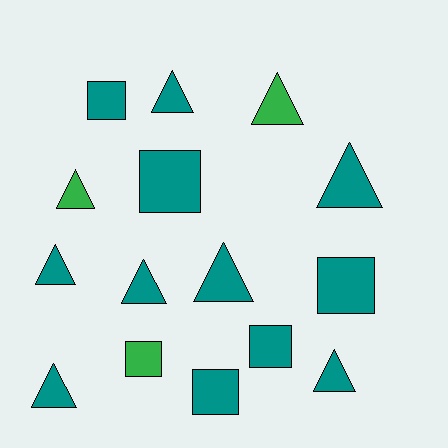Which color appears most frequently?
Teal, with 12 objects.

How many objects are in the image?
There are 15 objects.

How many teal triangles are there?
There are 7 teal triangles.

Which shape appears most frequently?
Triangle, with 9 objects.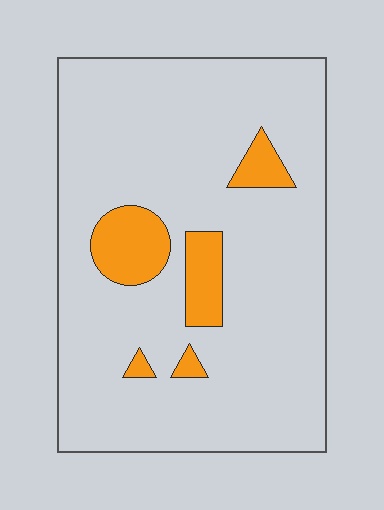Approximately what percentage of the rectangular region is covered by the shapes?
Approximately 10%.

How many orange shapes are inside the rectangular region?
5.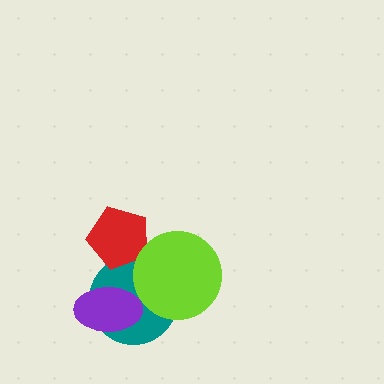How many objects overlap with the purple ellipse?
2 objects overlap with the purple ellipse.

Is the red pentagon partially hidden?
Yes, it is partially covered by another shape.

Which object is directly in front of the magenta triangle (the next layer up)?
The teal circle is directly in front of the magenta triangle.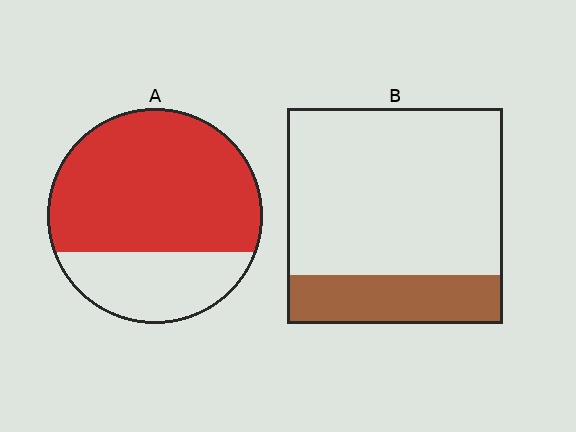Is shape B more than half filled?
No.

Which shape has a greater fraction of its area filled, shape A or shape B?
Shape A.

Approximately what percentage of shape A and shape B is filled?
A is approximately 70% and B is approximately 25%.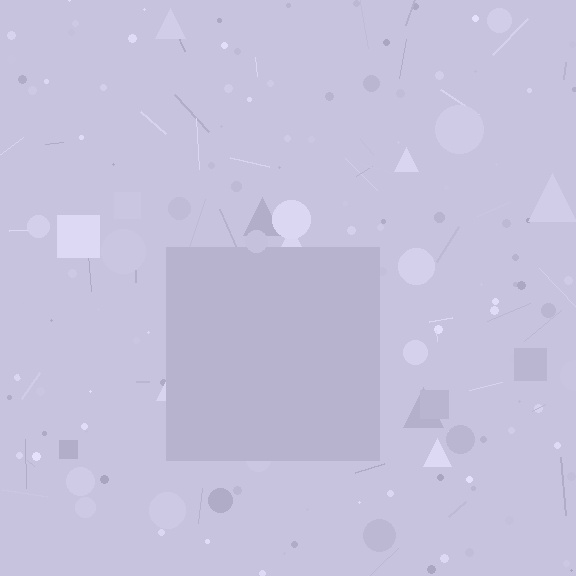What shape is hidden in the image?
A square is hidden in the image.